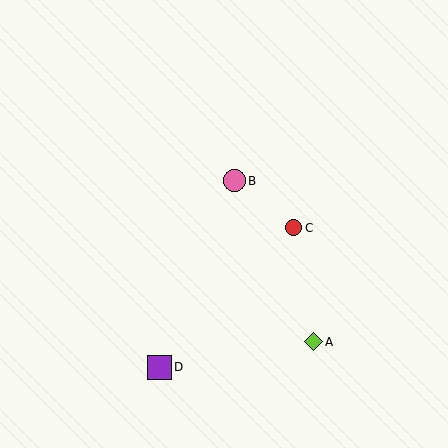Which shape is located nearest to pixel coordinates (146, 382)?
The purple square (labeled D) at (159, 367) is nearest to that location.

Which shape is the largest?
The purple square (labeled D) is the largest.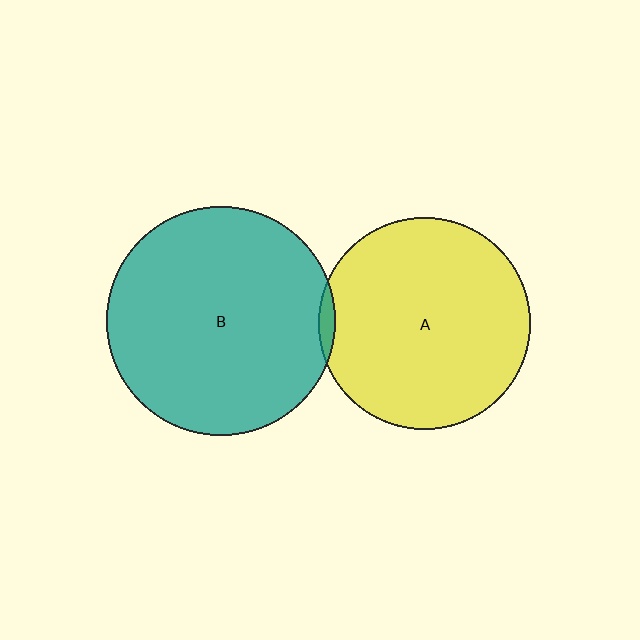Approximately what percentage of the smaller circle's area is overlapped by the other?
Approximately 5%.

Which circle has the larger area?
Circle B (teal).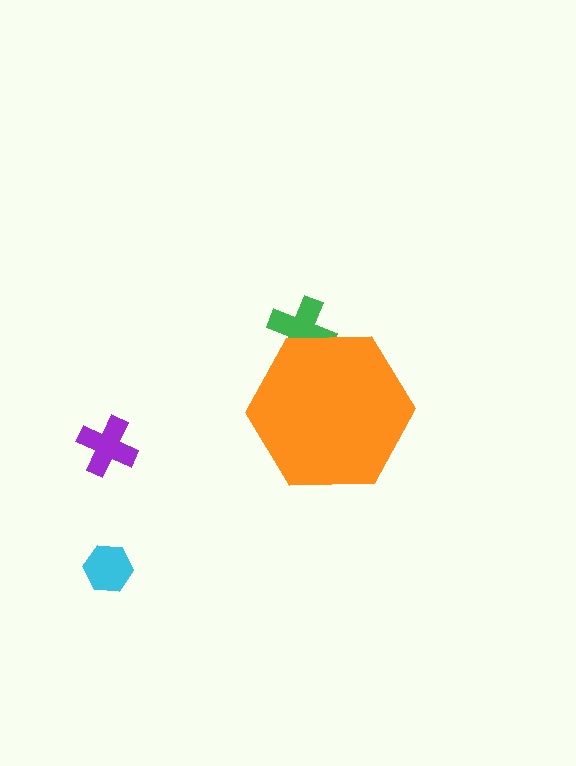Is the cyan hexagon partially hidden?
No, the cyan hexagon is fully visible.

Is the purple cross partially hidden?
No, the purple cross is fully visible.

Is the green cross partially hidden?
Yes, the green cross is partially hidden behind the orange hexagon.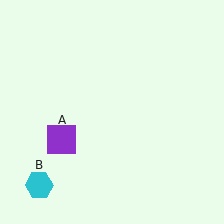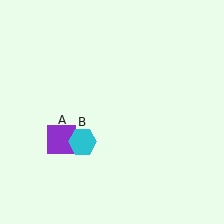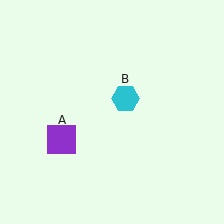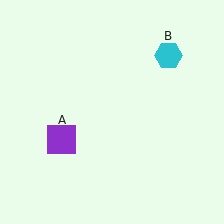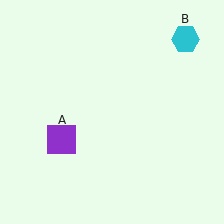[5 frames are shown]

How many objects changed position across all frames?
1 object changed position: cyan hexagon (object B).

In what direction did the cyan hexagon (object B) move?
The cyan hexagon (object B) moved up and to the right.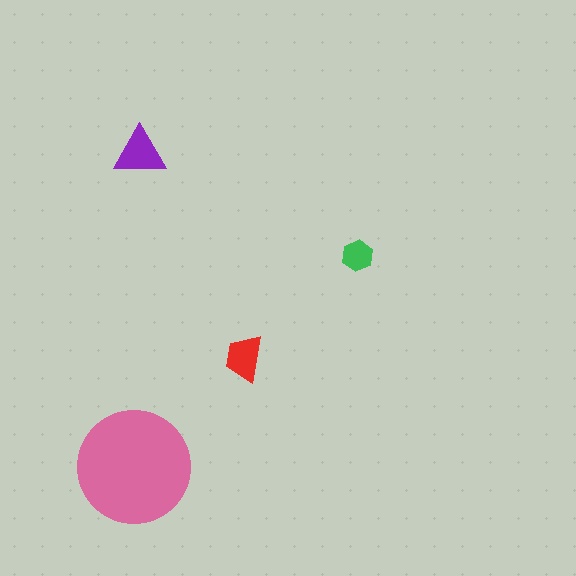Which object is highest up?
The purple triangle is topmost.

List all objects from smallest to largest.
The green hexagon, the red trapezoid, the purple triangle, the pink circle.